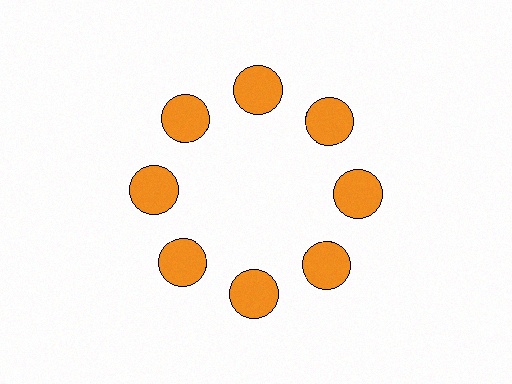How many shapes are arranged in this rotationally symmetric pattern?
There are 8 shapes, arranged in 8 groups of 1.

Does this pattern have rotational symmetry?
Yes, this pattern has 8-fold rotational symmetry. It looks the same after rotating 45 degrees around the center.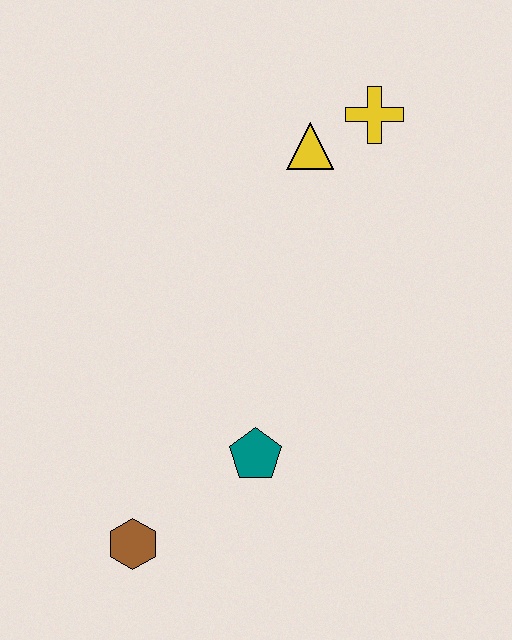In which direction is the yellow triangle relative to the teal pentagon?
The yellow triangle is above the teal pentagon.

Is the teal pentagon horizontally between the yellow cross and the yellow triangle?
No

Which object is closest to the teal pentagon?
The brown hexagon is closest to the teal pentagon.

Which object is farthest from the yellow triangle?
The brown hexagon is farthest from the yellow triangle.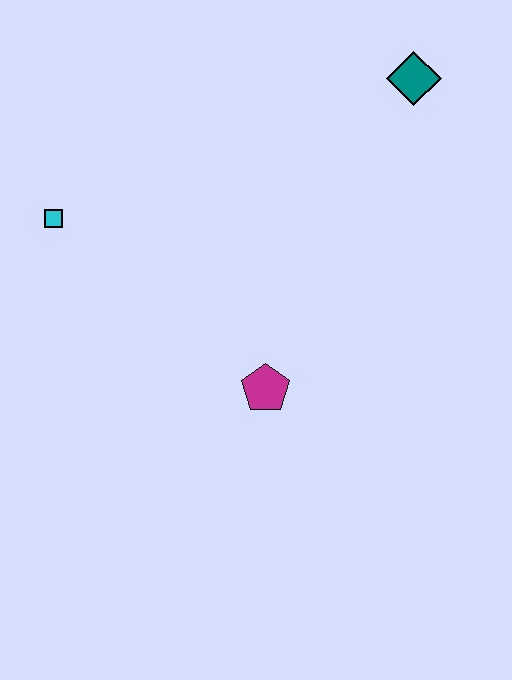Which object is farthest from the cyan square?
The teal diamond is farthest from the cyan square.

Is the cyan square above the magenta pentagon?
Yes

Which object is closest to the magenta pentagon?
The cyan square is closest to the magenta pentagon.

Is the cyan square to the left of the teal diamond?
Yes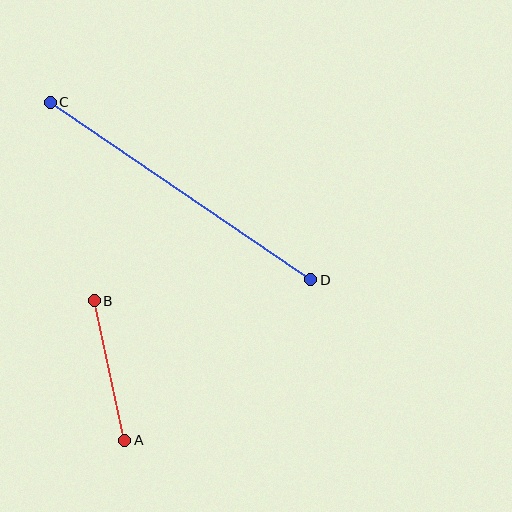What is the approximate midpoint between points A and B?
The midpoint is at approximately (109, 370) pixels.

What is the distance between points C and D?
The distance is approximately 315 pixels.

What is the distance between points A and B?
The distance is approximately 142 pixels.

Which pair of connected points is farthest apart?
Points C and D are farthest apart.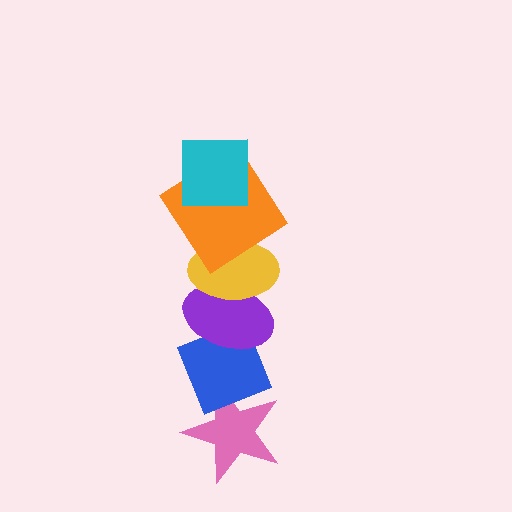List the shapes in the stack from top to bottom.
From top to bottom: the cyan square, the orange diamond, the yellow ellipse, the purple ellipse, the blue diamond, the pink star.